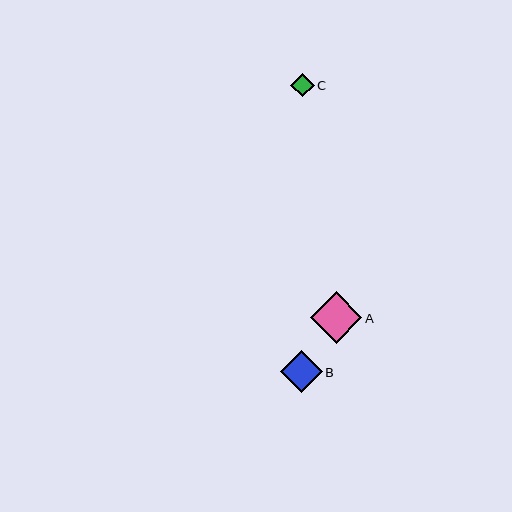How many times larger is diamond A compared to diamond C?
Diamond A is approximately 2.2 times the size of diamond C.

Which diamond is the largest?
Diamond A is the largest with a size of approximately 51 pixels.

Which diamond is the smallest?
Diamond C is the smallest with a size of approximately 24 pixels.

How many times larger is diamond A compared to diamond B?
Diamond A is approximately 1.2 times the size of diamond B.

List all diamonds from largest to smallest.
From largest to smallest: A, B, C.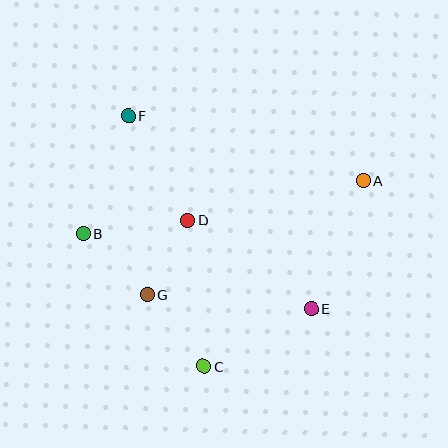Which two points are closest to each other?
Points D and G are closest to each other.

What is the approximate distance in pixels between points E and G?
The distance between E and G is approximately 165 pixels.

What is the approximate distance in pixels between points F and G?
The distance between F and G is approximately 180 pixels.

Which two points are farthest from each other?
Points A and B are farthest from each other.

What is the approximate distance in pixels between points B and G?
The distance between B and G is approximately 89 pixels.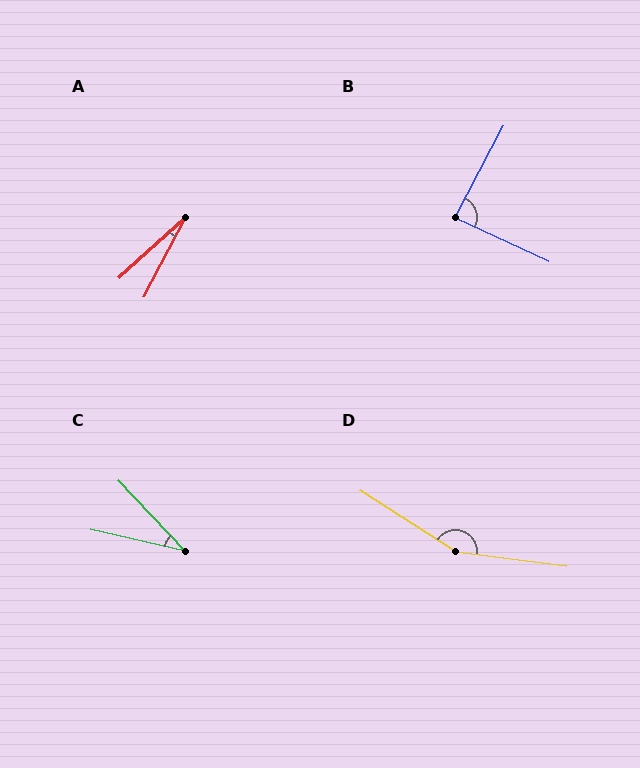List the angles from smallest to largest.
A (20°), C (34°), B (87°), D (155°).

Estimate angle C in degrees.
Approximately 34 degrees.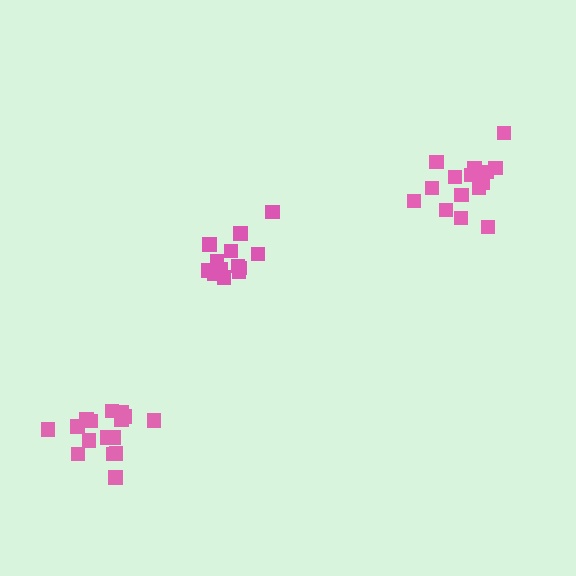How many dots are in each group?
Group 1: 13 dots, Group 2: 16 dots, Group 3: 17 dots (46 total).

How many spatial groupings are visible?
There are 3 spatial groupings.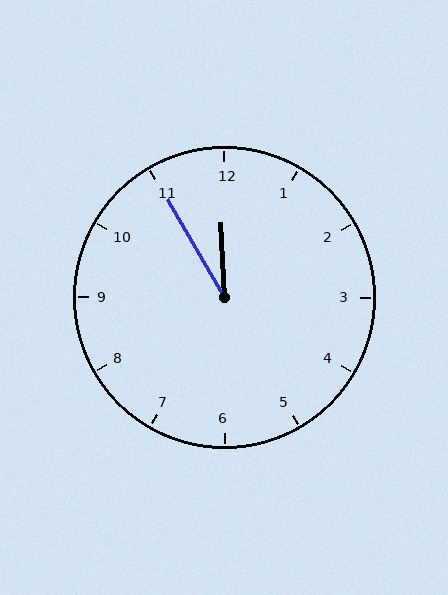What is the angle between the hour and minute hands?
Approximately 28 degrees.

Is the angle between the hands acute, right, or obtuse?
It is acute.